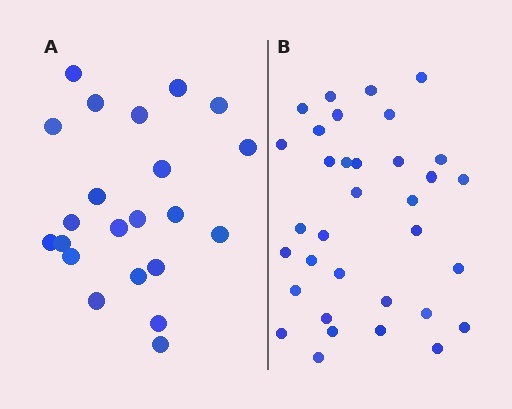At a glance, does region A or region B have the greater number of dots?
Region B (the right region) has more dots.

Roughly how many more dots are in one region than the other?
Region B has roughly 12 or so more dots than region A.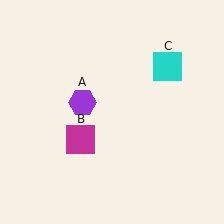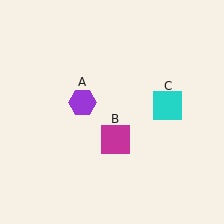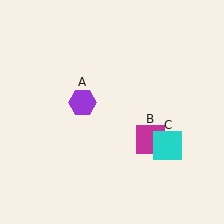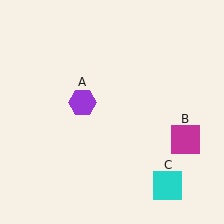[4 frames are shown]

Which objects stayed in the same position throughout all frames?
Purple hexagon (object A) remained stationary.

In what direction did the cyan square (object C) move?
The cyan square (object C) moved down.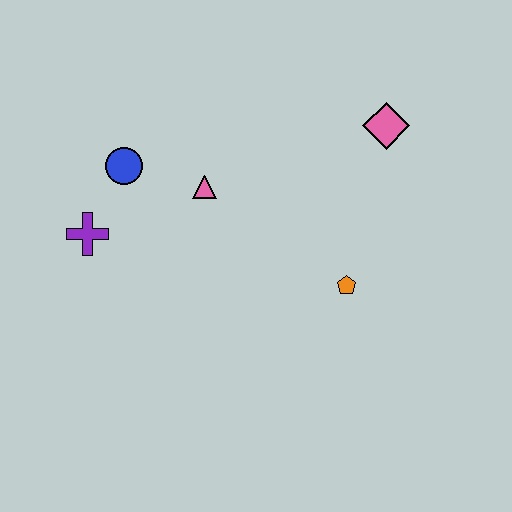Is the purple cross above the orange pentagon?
Yes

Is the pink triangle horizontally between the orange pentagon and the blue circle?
Yes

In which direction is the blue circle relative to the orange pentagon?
The blue circle is to the left of the orange pentagon.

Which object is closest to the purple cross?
The blue circle is closest to the purple cross.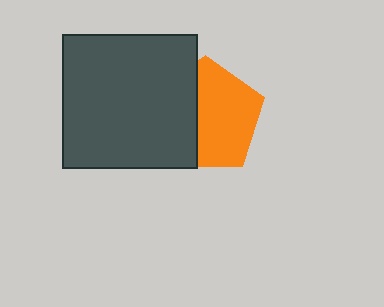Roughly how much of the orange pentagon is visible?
About half of it is visible (roughly 60%).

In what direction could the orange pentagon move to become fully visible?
The orange pentagon could move right. That would shift it out from behind the dark gray square entirely.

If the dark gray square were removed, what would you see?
You would see the complete orange pentagon.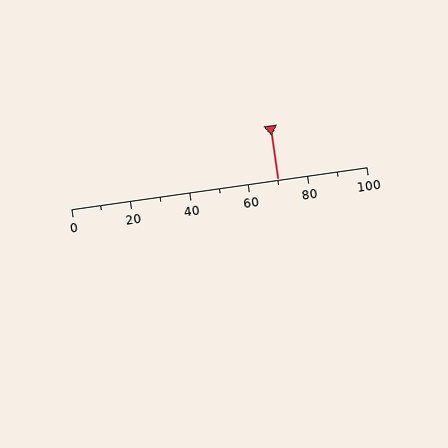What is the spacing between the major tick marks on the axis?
The major ticks are spaced 20 apart.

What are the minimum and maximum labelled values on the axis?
The axis runs from 0 to 100.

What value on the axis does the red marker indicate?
The marker indicates approximately 70.